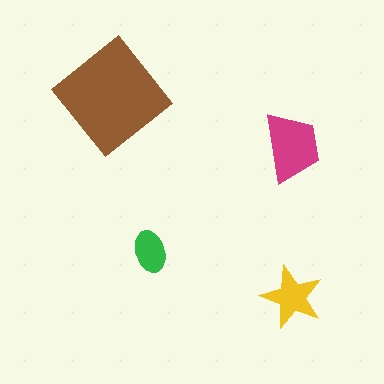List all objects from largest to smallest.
The brown diamond, the magenta trapezoid, the yellow star, the green ellipse.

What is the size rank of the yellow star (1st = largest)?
3rd.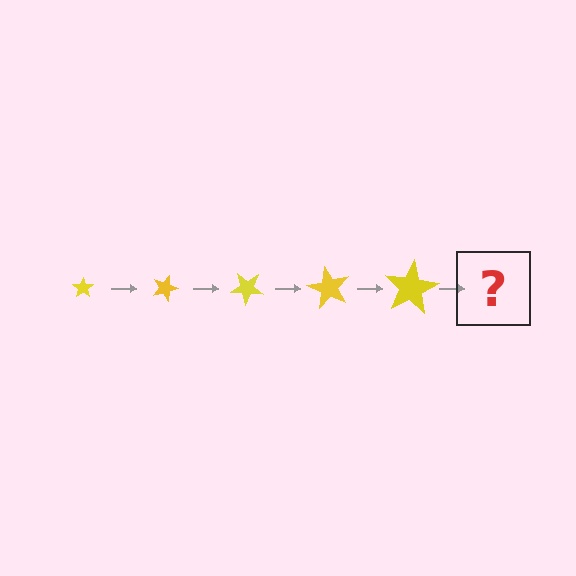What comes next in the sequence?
The next element should be a star, larger than the previous one and rotated 100 degrees from the start.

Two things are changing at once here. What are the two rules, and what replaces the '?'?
The two rules are that the star grows larger each step and it rotates 20 degrees each step. The '?' should be a star, larger than the previous one and rotated 100 degrees from the start.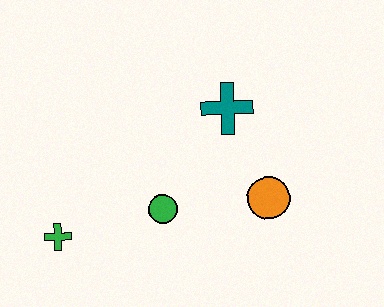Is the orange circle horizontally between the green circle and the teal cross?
No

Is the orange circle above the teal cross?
No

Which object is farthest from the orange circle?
The green cross is farthest from the orange circle.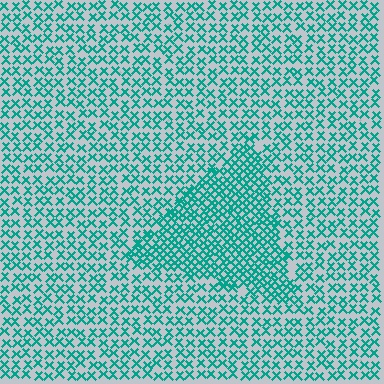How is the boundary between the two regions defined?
The boundary is defined by a change in element density (approximately 1.9x ratio). All elements are the same color, size, and shape.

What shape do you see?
I see a triangle.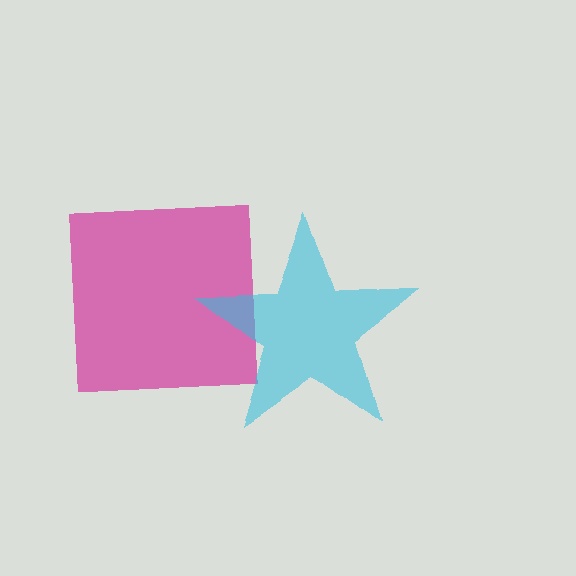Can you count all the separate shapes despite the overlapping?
Yes, there are 2 separate shapes.